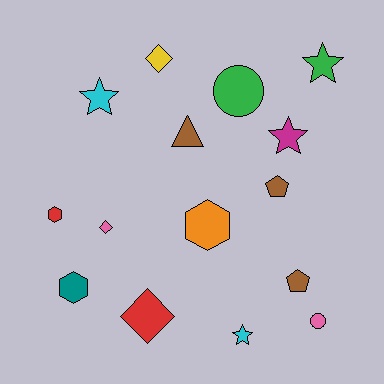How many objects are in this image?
There are 15 objects.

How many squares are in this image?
There are no squares.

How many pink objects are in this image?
There are 2 pink objects.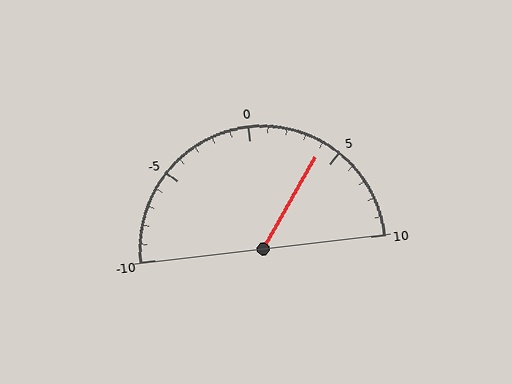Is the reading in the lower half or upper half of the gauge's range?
The reading is in the upper half of the range (-10 to 10).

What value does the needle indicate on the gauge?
The needle indicates approximately 4.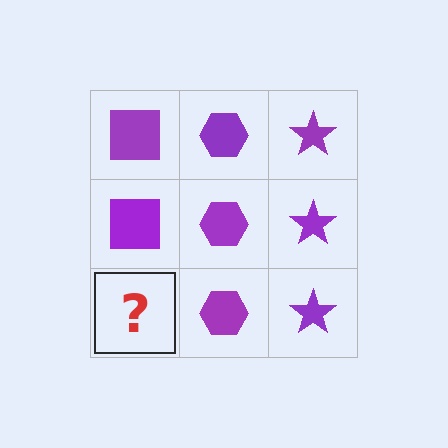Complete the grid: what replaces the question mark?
The question mark should be replaced with a purple square.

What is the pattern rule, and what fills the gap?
The rule is that each column has a consistent shape. The gap should be filled with a purple square.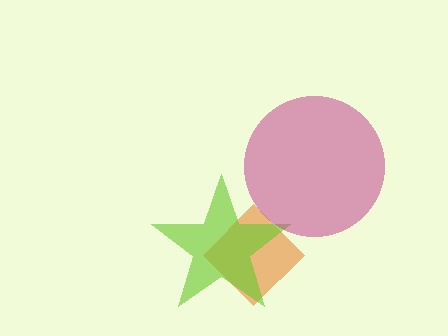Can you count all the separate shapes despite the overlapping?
Yes, there are 3 separate shapes.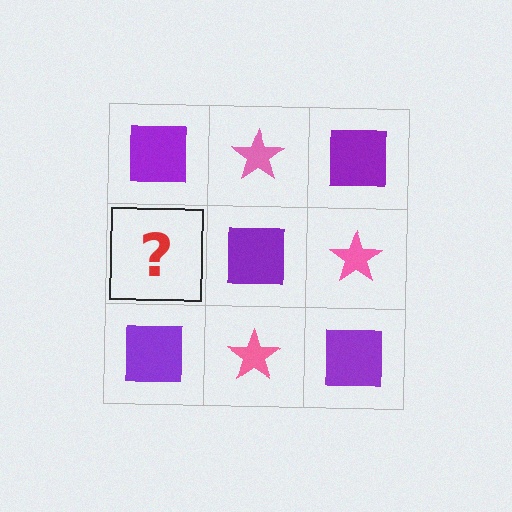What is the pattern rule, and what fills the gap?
The rule is that it alternates purple square and pink star in a checkerboard pattern. The gap should be filled with a pink star.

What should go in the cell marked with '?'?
The missing cell should contain a pink star.